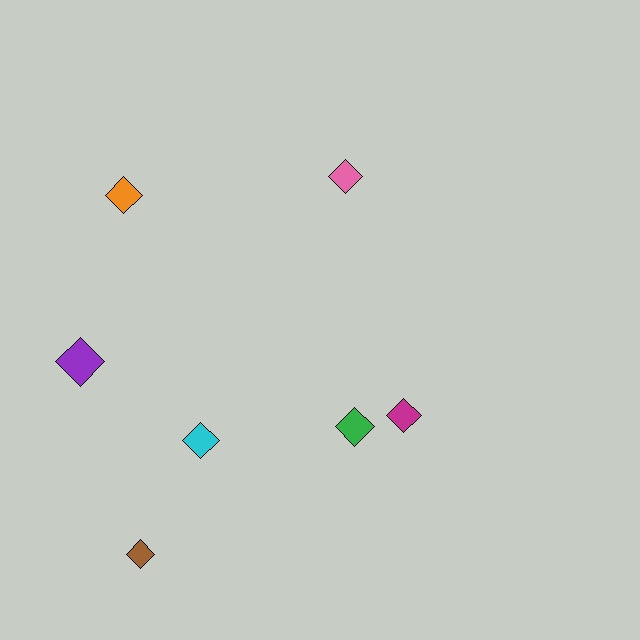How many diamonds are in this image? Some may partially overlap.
There are 7 diamonds.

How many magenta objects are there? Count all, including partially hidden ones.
There is 1 magenta object.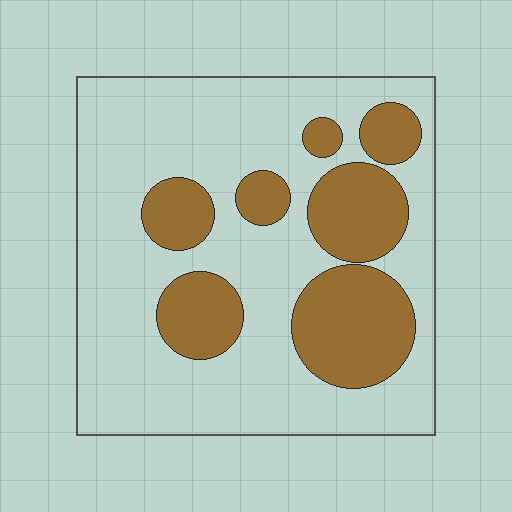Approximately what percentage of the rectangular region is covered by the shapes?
Approximately 30%.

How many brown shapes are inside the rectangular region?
7.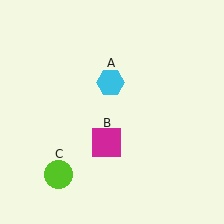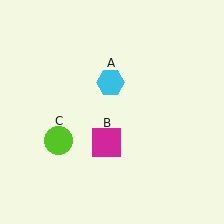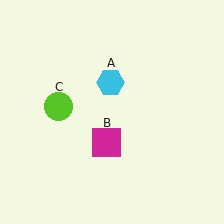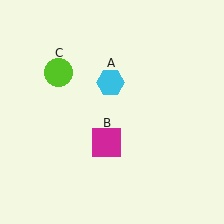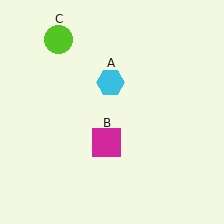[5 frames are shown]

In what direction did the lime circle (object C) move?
The lime circle (object C) moved up.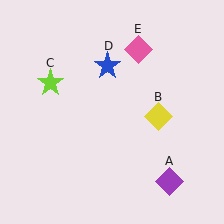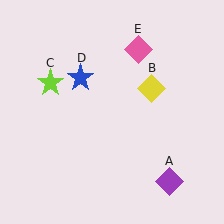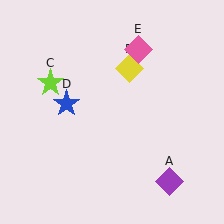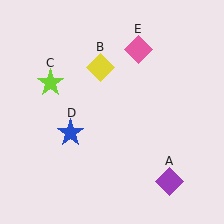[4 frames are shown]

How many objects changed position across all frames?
2 objects changed position: yellow diamond (object B), blue star (object D).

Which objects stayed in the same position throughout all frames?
Purple diamond (object A) and lime star (object C) and pink diamond (object E) remained stationary.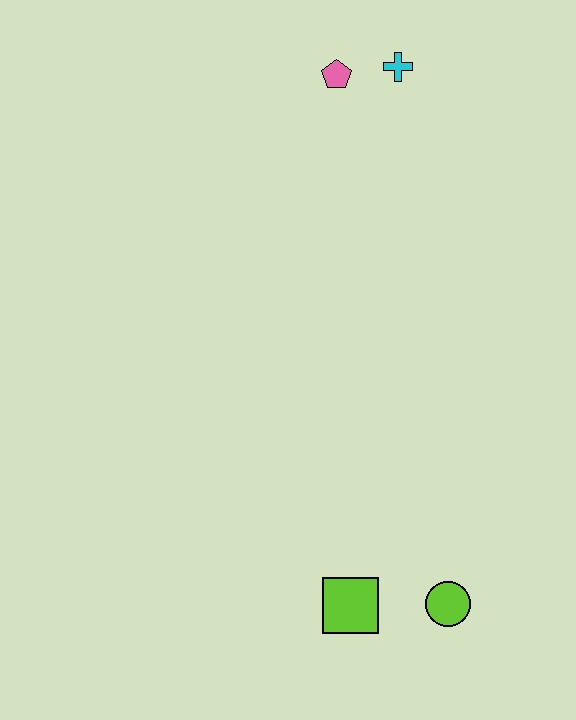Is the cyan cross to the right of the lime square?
Yes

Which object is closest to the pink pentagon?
The cyan cross is closest to the pink pentagon.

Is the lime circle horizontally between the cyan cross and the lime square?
No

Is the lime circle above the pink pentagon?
No